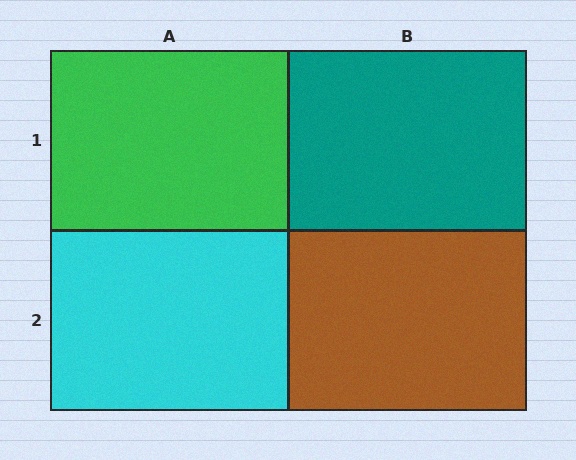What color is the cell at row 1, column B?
Teal.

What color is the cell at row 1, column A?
Green.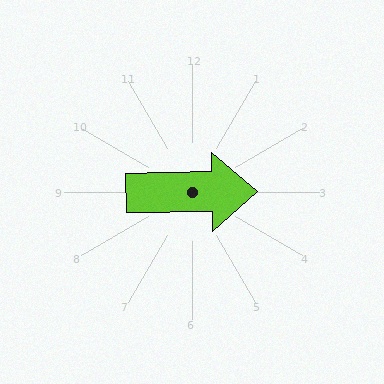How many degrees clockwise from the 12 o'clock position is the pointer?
Approximately 89 degrees.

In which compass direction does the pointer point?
East.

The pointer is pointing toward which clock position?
Roughly 3 o'clock.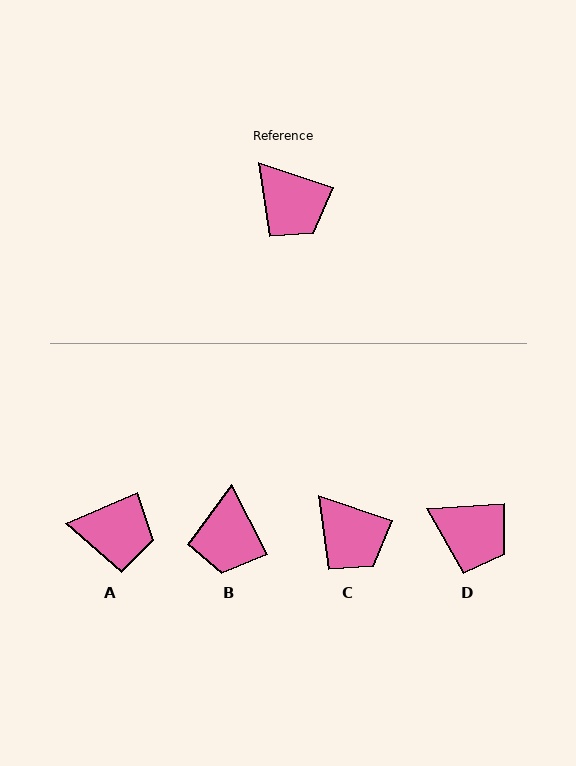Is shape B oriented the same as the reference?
No, it is off by about 45 degrees.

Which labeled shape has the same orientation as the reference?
C.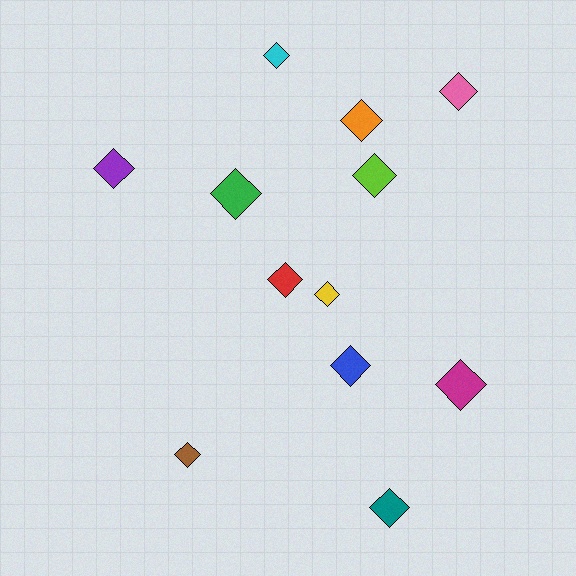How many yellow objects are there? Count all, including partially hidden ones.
There is 1 yellow object.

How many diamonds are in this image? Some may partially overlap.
There are 12 diamonds.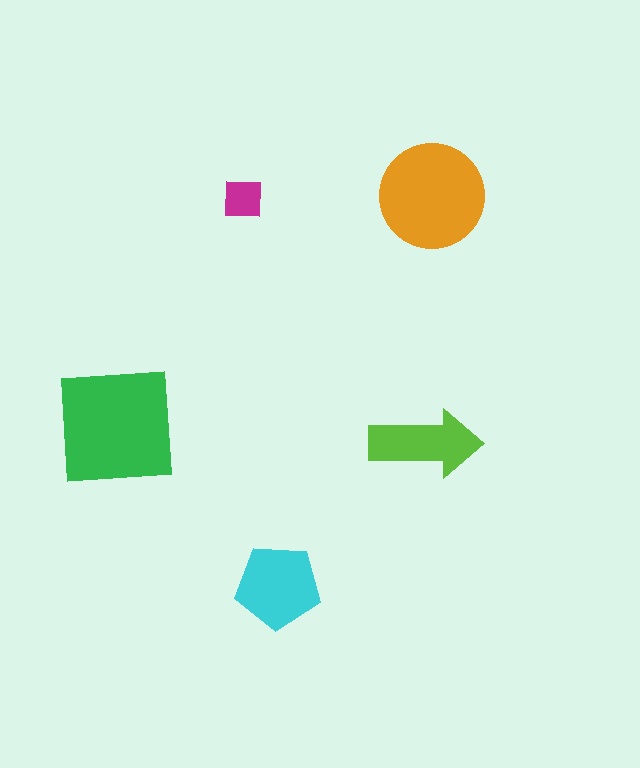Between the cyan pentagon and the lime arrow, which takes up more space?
The cyan pentagon.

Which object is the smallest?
The magenta square.